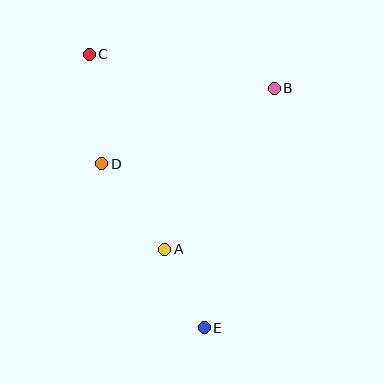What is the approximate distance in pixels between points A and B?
The distance between A and B is approximately 195 pixels.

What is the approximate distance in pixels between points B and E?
The distance between B and E is approximately 249 pixels.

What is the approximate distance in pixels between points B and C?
The distance between B and C is approximately 188 pixels.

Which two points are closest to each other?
Points A and E are closest to each other.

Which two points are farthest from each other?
Points C and E are farthest from each other.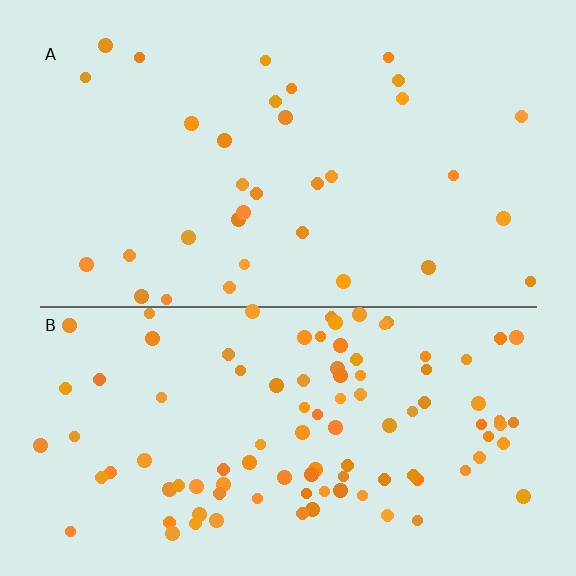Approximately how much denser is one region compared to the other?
Approximately 3.0× — region B over region A.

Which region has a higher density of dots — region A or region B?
B (the bottom).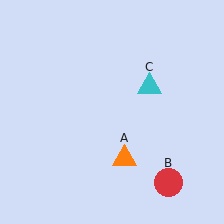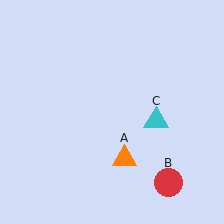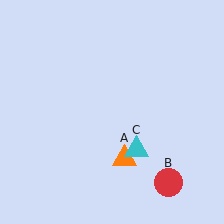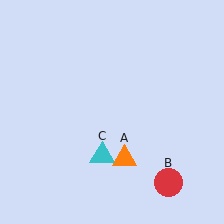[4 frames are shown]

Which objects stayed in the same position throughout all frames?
Orange triangle (object A) and red circle (object B) remained stationary.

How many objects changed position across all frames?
1 object changed position: cyan triangle (object C).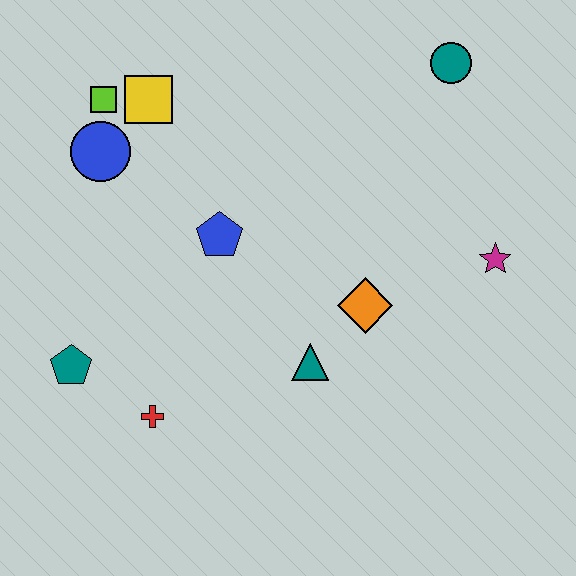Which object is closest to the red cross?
The teal pentagon is closest to the red cross.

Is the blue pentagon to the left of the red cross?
No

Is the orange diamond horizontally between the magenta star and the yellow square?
Yes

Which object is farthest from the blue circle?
The magenta star is farthest from the blue circle.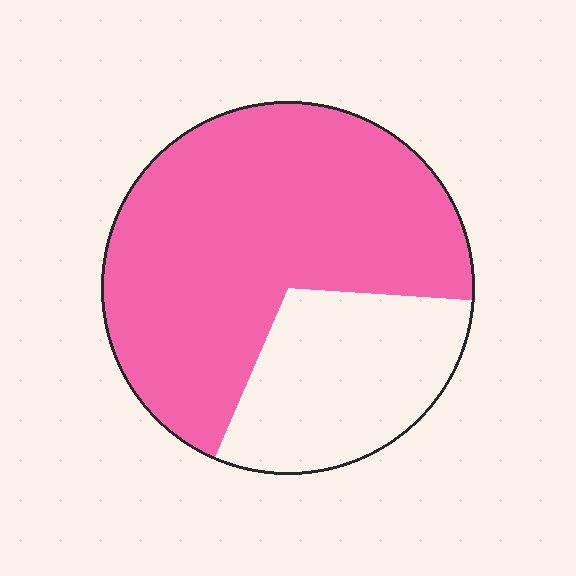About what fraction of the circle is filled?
About two thirds (2/3).